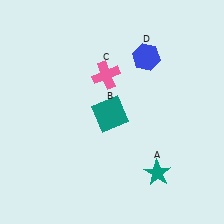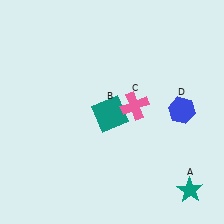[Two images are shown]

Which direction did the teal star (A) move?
The teal star (A) moved right.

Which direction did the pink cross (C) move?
The pink cross (C) moved down.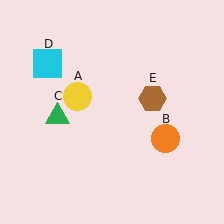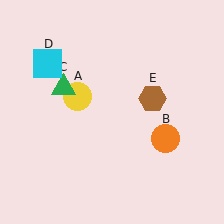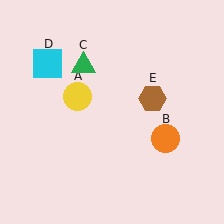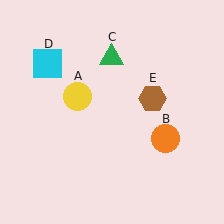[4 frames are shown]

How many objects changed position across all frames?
1 object changed position: green triangle (object C).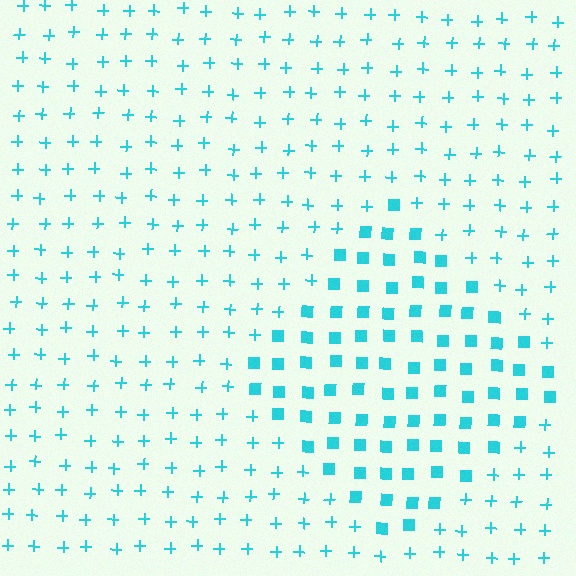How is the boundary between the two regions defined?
The boundary is defined by a change in element shape: squares inside vs. plus signs outside. All elements share the same color and spacing.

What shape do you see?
I see a diamond.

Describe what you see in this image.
The image is filled with small cyan elements arranged in a uniform grid. A diamond-shaped region contains squares, while the surrounding area contains plus signs. The boundary is defined purely by the change in element shape.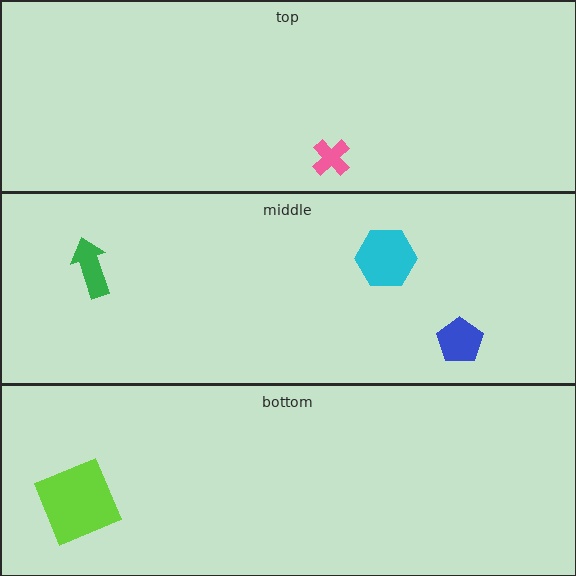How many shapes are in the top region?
1.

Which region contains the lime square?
The bottom region.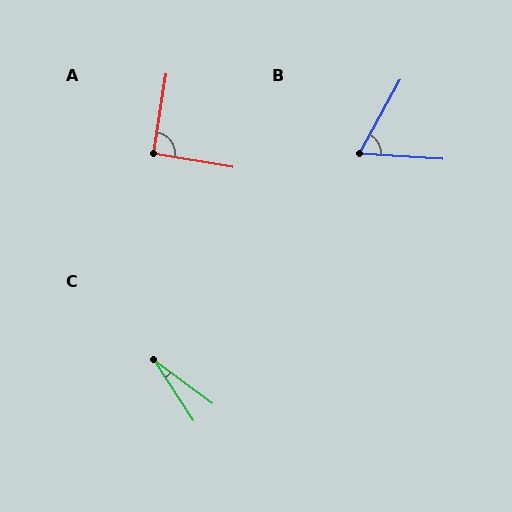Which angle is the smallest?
C, at approximately 20 degrees.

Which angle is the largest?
A, at approximately 91 degrees.